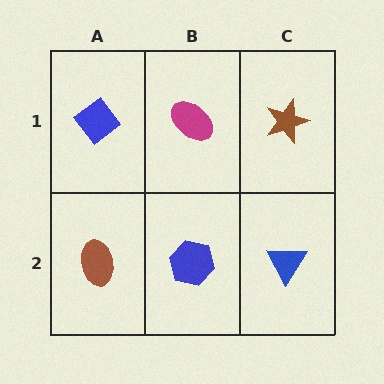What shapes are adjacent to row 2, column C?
A brown star (row 1, column C), a blue hexagon (row 2, column B).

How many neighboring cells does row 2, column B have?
3.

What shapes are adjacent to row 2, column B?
A magenta ellipse (row 1, column B), a brown ellipse (row 2, column A), a blue triangle (row 2, column C).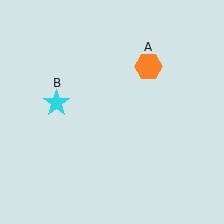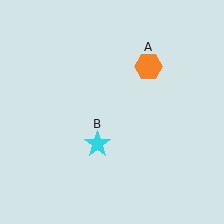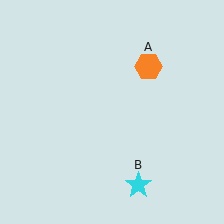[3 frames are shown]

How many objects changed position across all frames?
1 object changed position: cyan star (object B).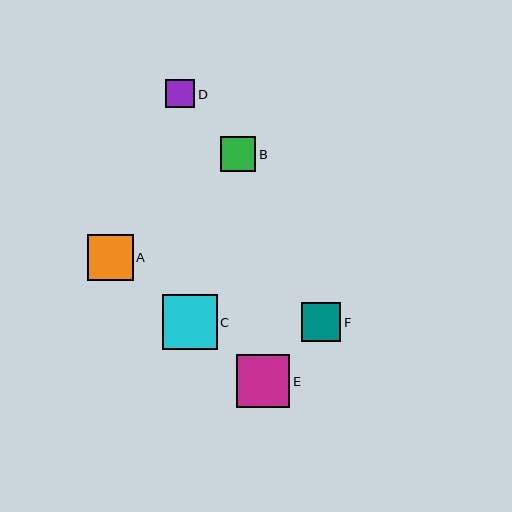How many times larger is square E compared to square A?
Square E is approximately 1.2 times the size of square A.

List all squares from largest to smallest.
From largest to smallest: C, E, A, F, B, D.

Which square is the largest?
Square C is the largest with a size of approximately 55 pixels.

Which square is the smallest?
Square D is the smallest with a size of approximately 29 pixels.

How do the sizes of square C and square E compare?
Square C and square E are approximately the same size.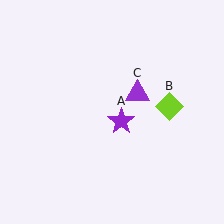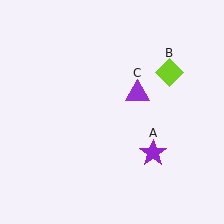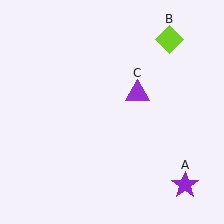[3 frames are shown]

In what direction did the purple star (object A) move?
The purple star (object A) moved down and to the right.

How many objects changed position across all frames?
2 objects changed position: purple star (object A), lime diamond (object B).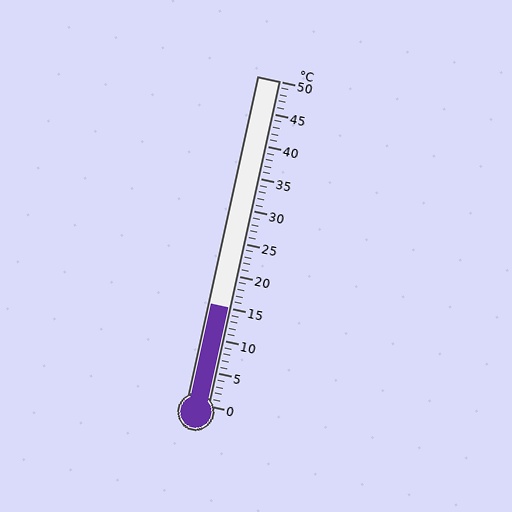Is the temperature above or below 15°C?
The temperature is at 15°C.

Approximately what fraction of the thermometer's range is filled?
The thermometer is filled to approximately 30% of its range.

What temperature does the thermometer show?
The thermometer shows approximately 15°C.